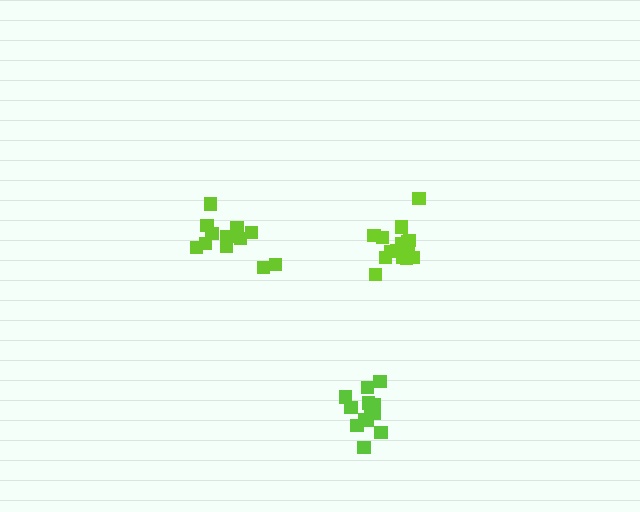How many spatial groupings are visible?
There are 3 spatial groupings.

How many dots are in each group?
Group 1: 13 dots, Group 2: 12 dots, Group 3: 15 dots (40 total).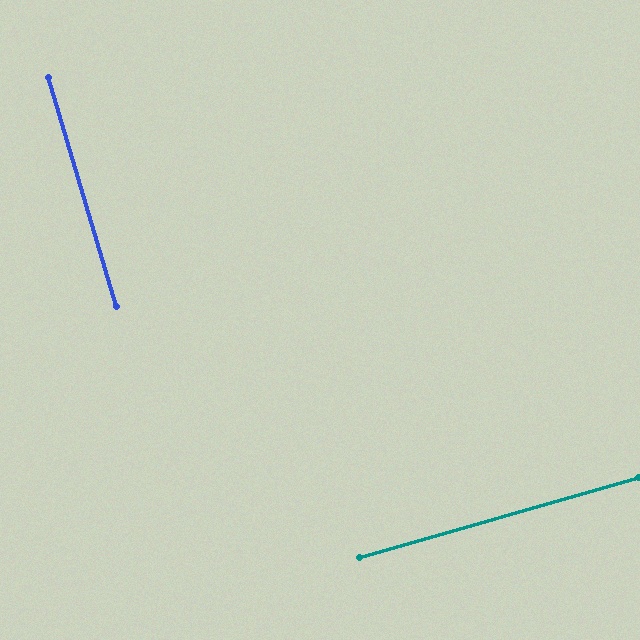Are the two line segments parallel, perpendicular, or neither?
Perpendicular — they meet at approximately 89°.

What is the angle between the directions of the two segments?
Approximately 89 degrees.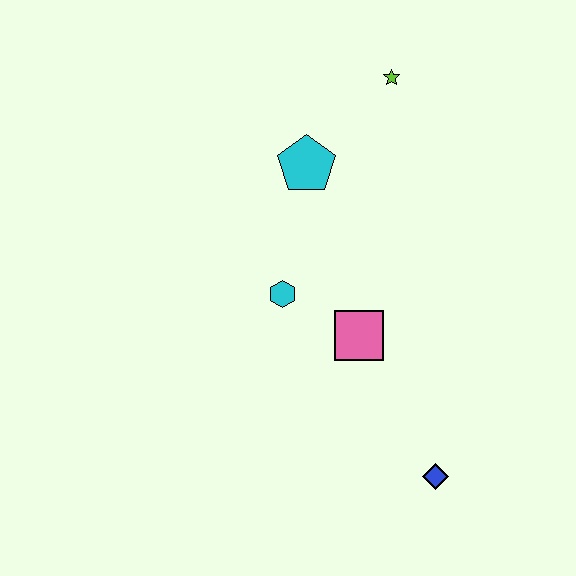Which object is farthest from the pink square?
The lime star is farthest from the pink square.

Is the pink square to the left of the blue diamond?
Yes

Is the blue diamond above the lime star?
No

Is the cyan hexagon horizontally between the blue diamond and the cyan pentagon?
No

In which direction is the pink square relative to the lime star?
The pink square is below the lime star.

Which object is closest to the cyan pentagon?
The lime star is closest to the cyan pentagon.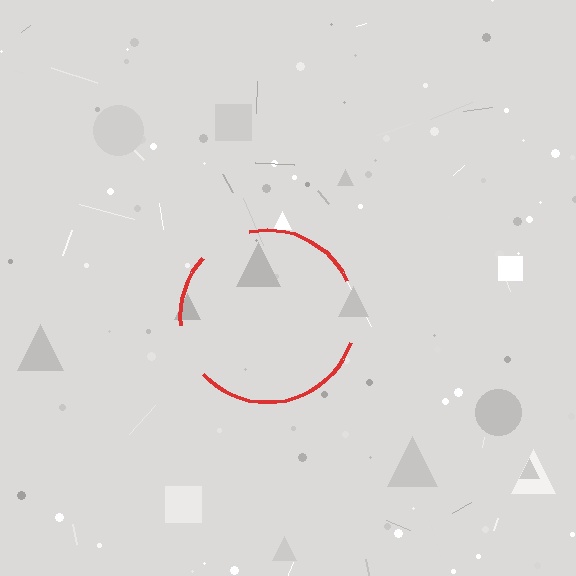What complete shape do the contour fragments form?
The contour fragments form a circle.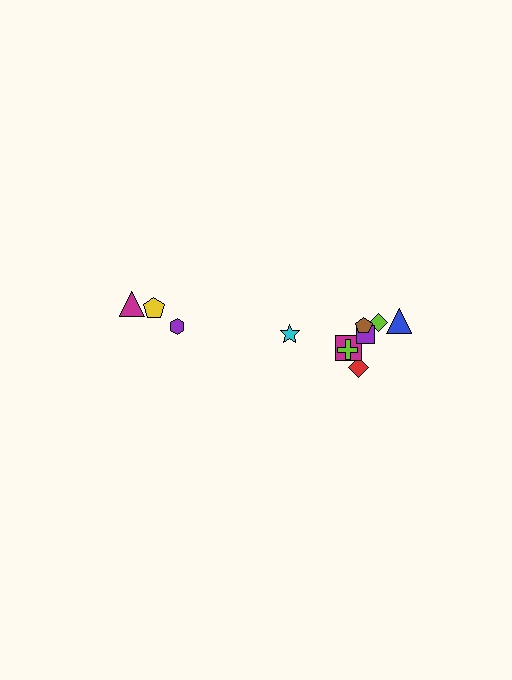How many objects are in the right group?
There are 8 objects.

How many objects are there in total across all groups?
There are 11 objects.